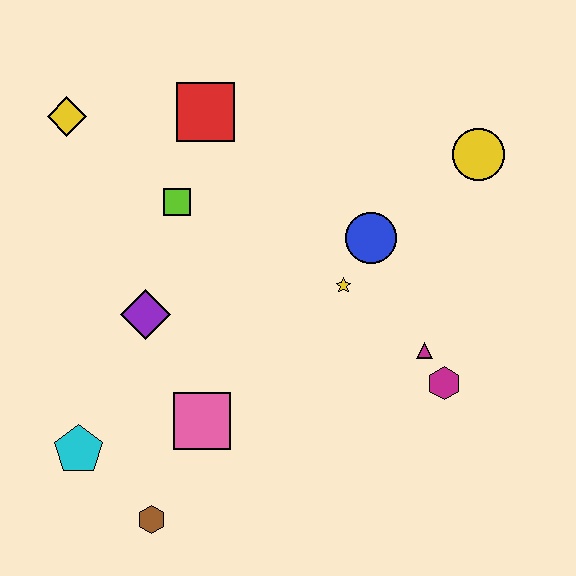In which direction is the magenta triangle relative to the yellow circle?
The magenta triangle is below the yellow circle.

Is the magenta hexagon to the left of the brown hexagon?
No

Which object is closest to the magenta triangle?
The magenta hexagon is closest to the magenta triangle.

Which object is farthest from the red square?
The brown hexagon is farthest from the red square.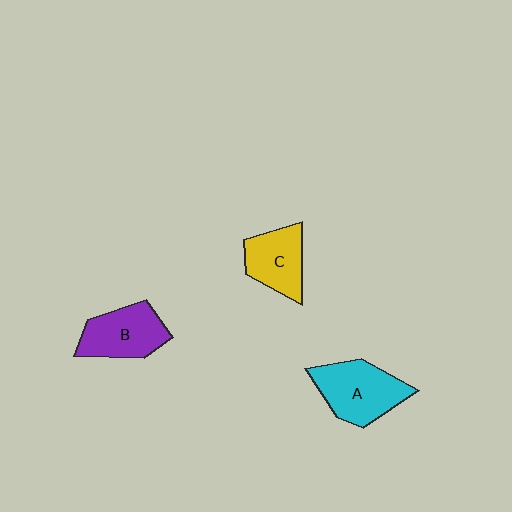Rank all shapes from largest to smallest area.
From largest to smallest: A (cyan), B (purple), C (yellow).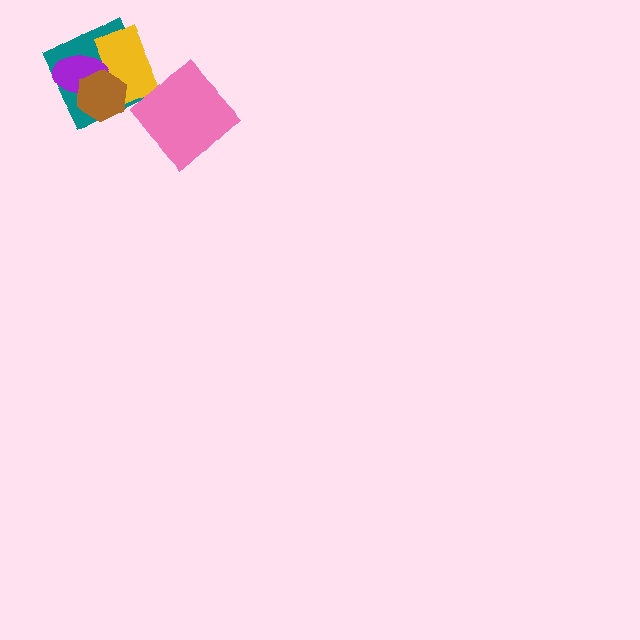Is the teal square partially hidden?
Yes, it is partially covered by another shape.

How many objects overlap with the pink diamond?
0 objects overlap with the pink diamond.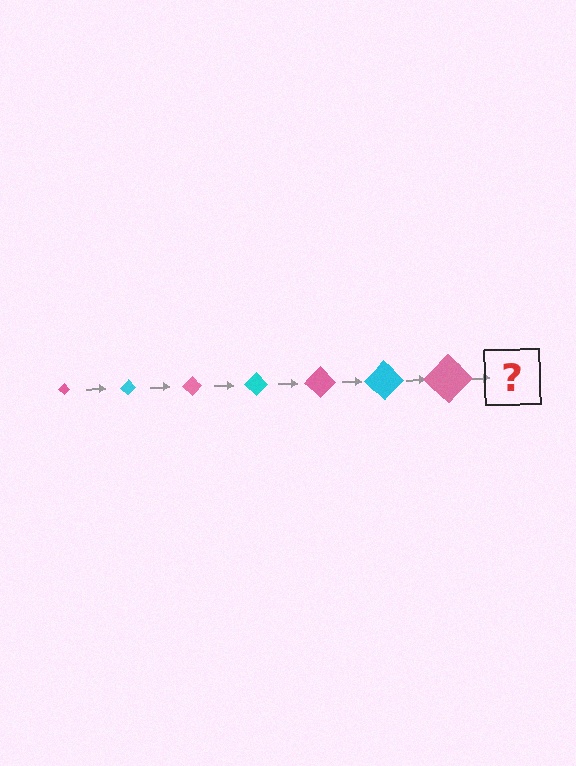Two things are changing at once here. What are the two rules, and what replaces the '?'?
The two rules are that the diamond grows larger each step and the color cycles through pink and cyan. The '?' should be a cyan diamond, larger than the previous one.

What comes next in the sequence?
The next element should be a cyan diamond, larger than the previous one.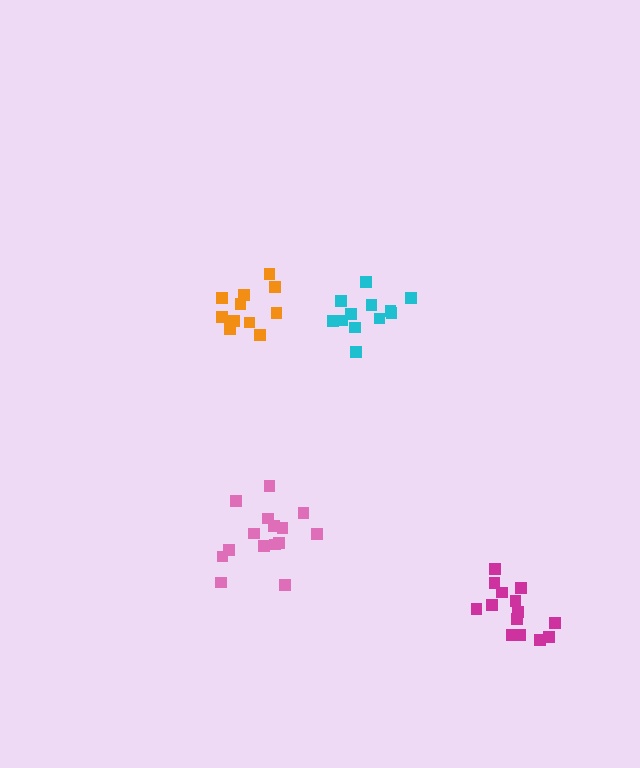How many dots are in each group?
Group 1: 14 dots, Group 2: 12 dots, Group 3: 15 dots, Group 4: 11 dots (52 total).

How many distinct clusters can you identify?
There are 4 distinct clusters.